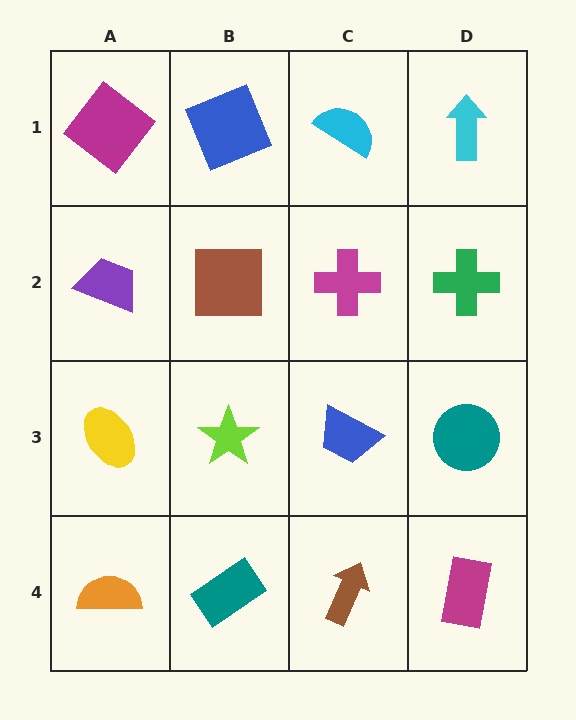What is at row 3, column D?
A teal circle.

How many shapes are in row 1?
4 shapes.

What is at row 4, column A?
An orange semicircle.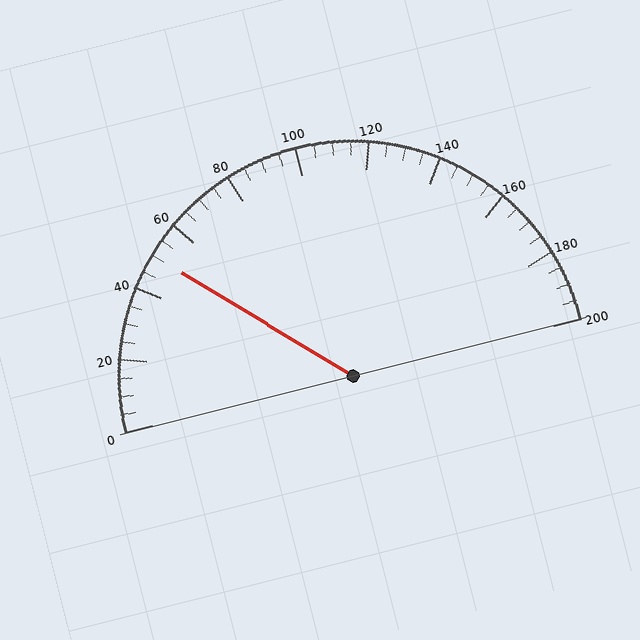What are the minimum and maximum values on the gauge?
The gauge ranges from 0 to 200.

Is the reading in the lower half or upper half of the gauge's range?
The reading is in the lower half of the range (0 to 200).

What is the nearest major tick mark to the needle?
The nearest major tick mark is 40.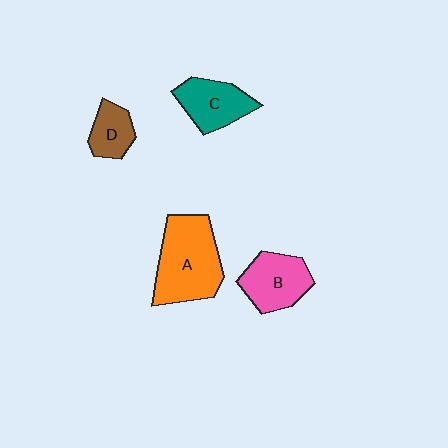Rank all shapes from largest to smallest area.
From largest to smallest: A (orange), B (pink), C (teal), D (brown).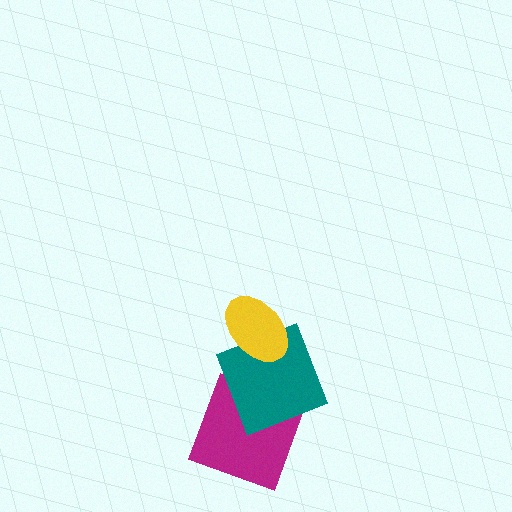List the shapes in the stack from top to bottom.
From top to bottom: the yellow ellipse, the teal square, the magenta square.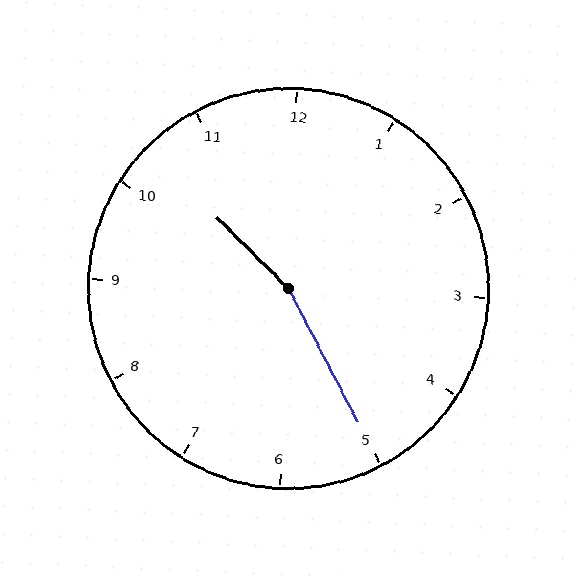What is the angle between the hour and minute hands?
Approximately 162 degrees.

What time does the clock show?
10:25.